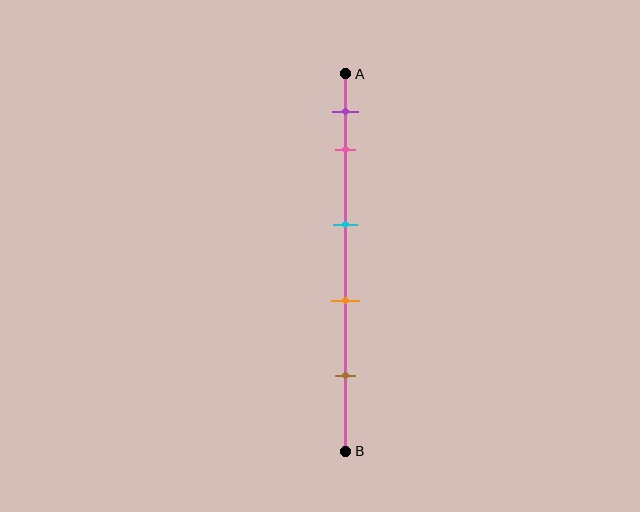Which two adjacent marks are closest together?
The purple and pink marks are the closest adjacent pair.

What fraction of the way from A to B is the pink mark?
The pink mark is approximately 20% (0.2) of the way from A to B.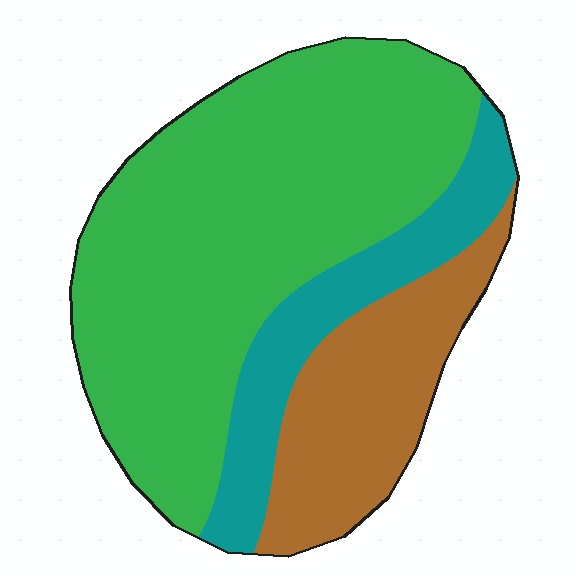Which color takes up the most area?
Green, at roughly 60%.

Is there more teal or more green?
Green.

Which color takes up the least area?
Teal, at roughly 15%.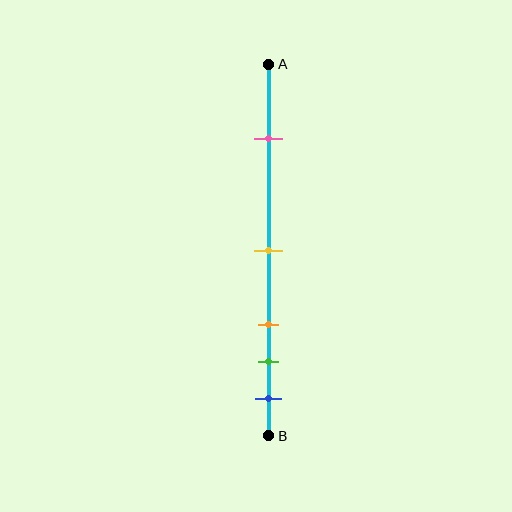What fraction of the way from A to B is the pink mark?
The pink mark is approximately 20% (0.2) of the way from A to B.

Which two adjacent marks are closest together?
The green and blue marks are the closest adjacent pair.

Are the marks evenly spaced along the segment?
No, the marks are not evenly spaced.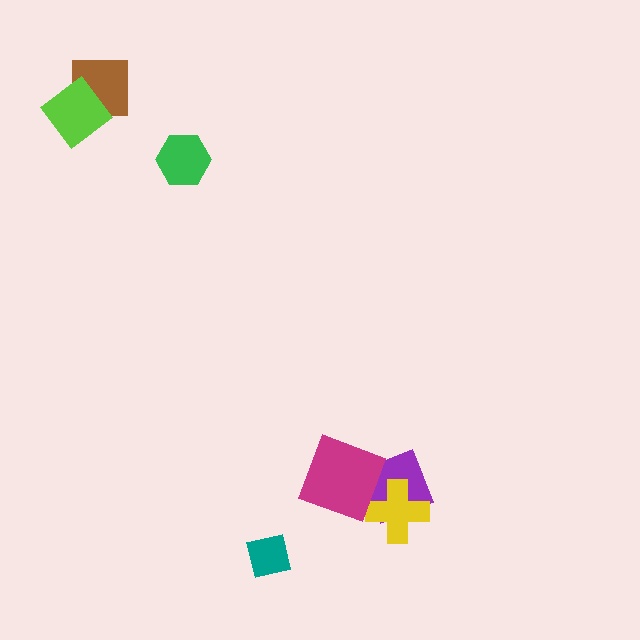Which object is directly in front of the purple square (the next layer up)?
The yellow cross is directly in front of the purple square.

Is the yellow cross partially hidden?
Yes, it is partially covered by another shape.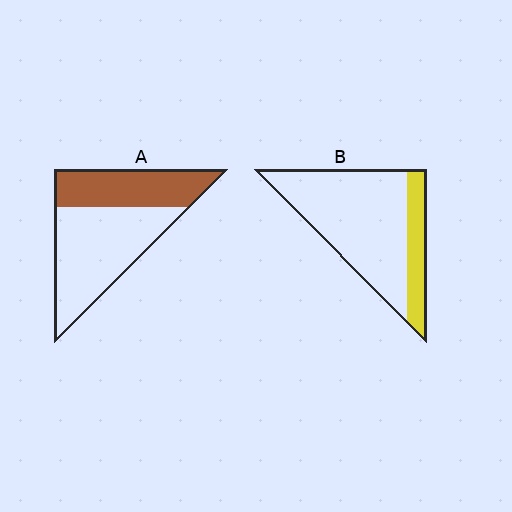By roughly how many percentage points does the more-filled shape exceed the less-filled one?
By roughly 15 percentage points (A over B).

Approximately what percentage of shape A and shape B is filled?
A is approximately 40% and B is approximately 20%.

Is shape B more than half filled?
No.